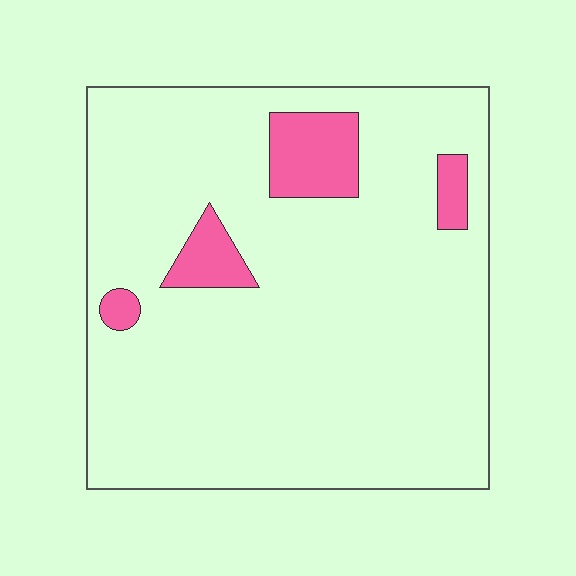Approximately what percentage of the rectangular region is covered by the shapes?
Approximately 10%.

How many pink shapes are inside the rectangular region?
4.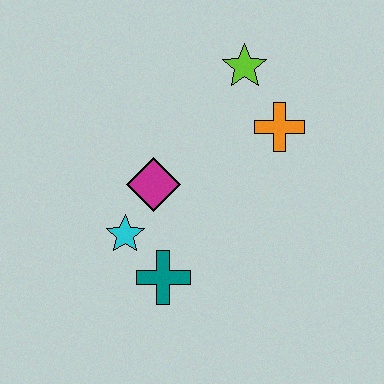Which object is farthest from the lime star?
The teal cross is farthest from the lime star.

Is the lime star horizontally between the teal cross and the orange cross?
Yes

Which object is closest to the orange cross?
The lime star is closest to the orange cross.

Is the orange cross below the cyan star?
No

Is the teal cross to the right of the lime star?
No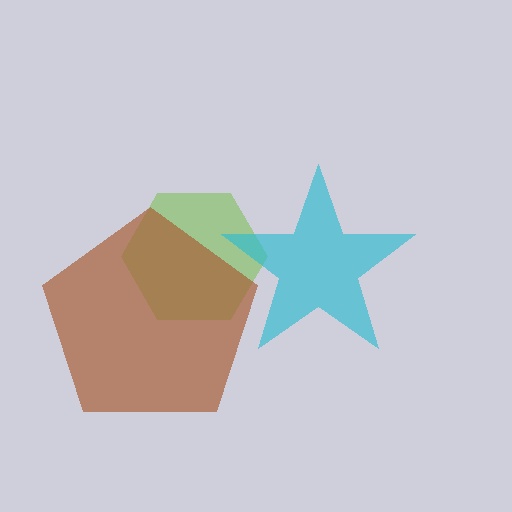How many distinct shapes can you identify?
There are 3 distinct shapes: a lime hexagon, a brown pentagon, a cyan star.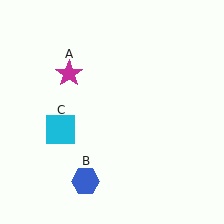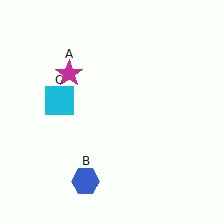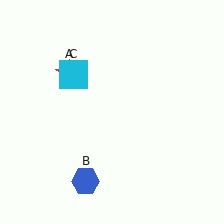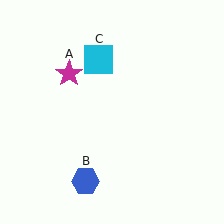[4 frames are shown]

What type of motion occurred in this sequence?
The cyan square (object C) rotated clockwise around the center of the scene.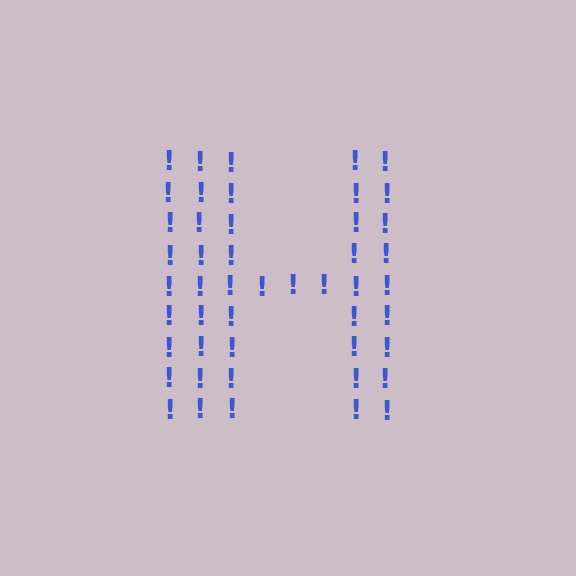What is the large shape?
The large shape is the letter H.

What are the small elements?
The small elements are exclamation marks.